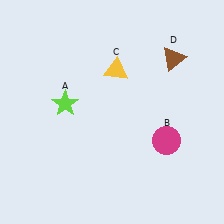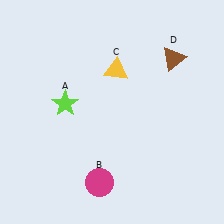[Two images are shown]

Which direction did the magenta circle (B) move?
The magenta circle (B) moved left.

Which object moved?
The magenta circle (B) moved left.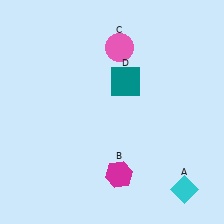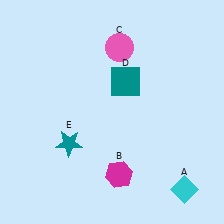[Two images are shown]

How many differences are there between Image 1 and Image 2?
There is 1 difference between the two images.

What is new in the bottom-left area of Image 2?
A teal star (E) was added in the bottom-left area of Image 2.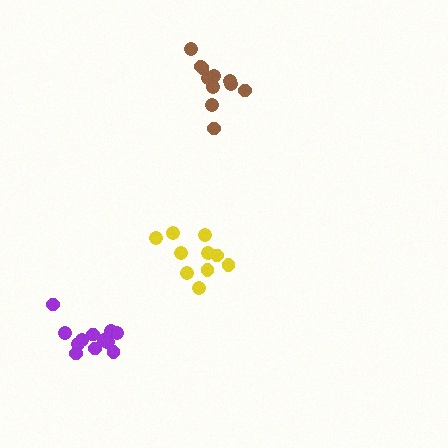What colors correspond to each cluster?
The clusters are colored: purple, yellow, brown.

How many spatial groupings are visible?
There are 3 spatial groupings.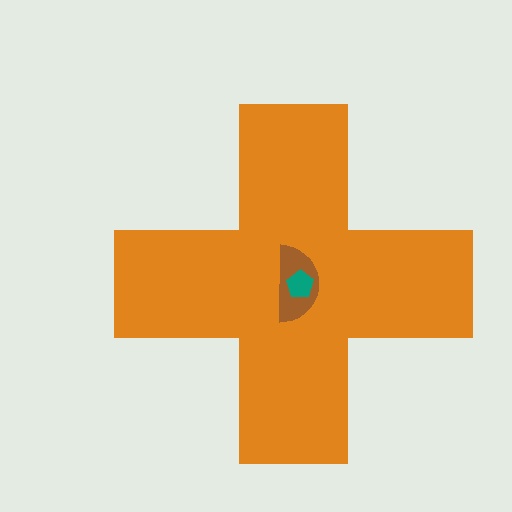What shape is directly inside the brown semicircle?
The teal pentagon.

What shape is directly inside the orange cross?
The brown semicircle.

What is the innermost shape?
The teal pentagon.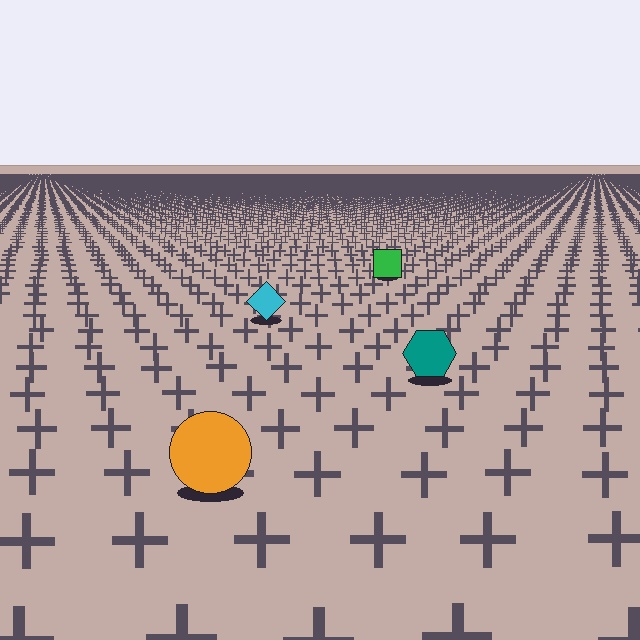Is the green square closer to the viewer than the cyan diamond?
No. The cyan diamond is closer — you can tell from the texture gradient: the ground texture is coarser near it.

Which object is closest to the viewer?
The orange circle is closest. The texture marks near it are larger and more spread out.